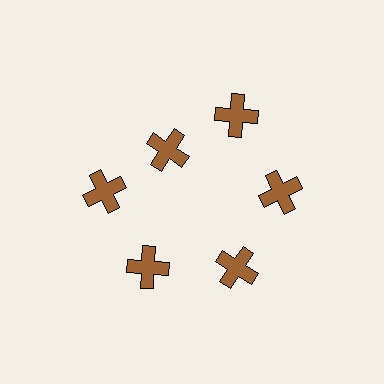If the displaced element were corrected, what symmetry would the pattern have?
It would have 6-fold rotational symmetry — the pattern would map onto itself every 60 degrees.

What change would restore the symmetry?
The symmetry would be restored by moving it outward, back onto the ring so that all 6 crosses sit at equal angles and equal distance from the center.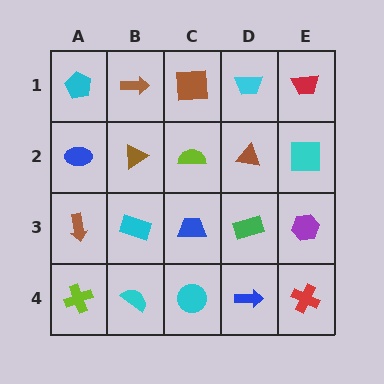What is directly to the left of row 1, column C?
A brown arrow.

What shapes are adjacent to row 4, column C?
A blue trapezoid (row 3, column C), a cyan semicircle (row 4, column B), a blue arrow (row 4, column D).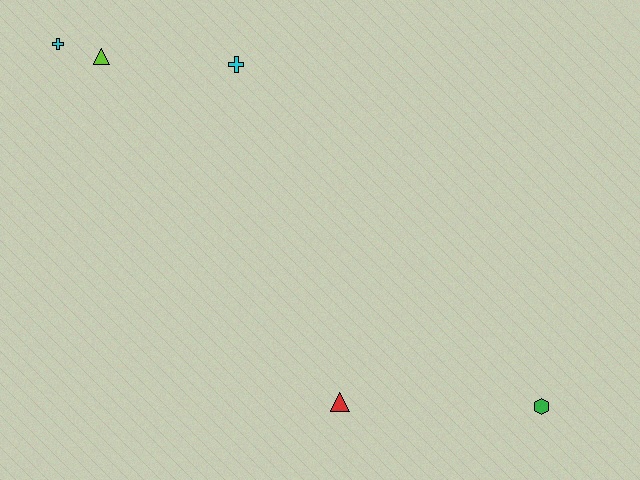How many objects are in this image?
There are 5 objects.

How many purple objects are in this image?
There are no purple objects.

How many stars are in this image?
There are no stars.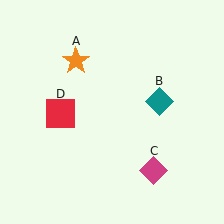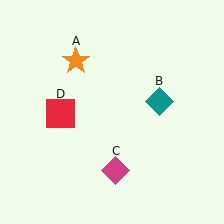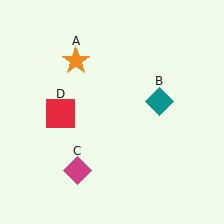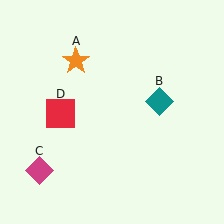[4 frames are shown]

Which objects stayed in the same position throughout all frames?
Orange star (object A) and teal diamond (object B) and red square (object D) remained stationary.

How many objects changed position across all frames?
1 object changed position: magenta diamond (object C).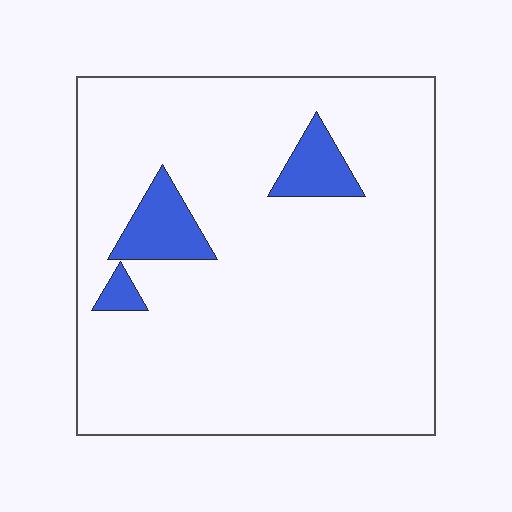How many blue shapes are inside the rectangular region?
3.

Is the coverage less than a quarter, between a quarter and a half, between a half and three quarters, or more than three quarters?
Less than a quarter.